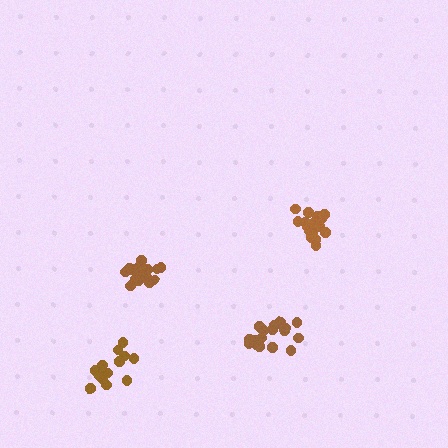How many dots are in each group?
Group 1: 19 dots, Group 2: 19 dots, Group 3: 18 dots, Group 4: 14 dots (70 total).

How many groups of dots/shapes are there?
There are 4 groups.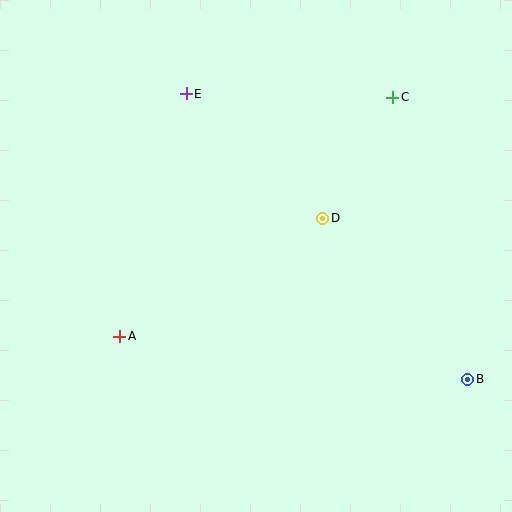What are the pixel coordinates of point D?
Point D is at (323, 218).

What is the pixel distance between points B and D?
The distance between B and D is 216 pixels.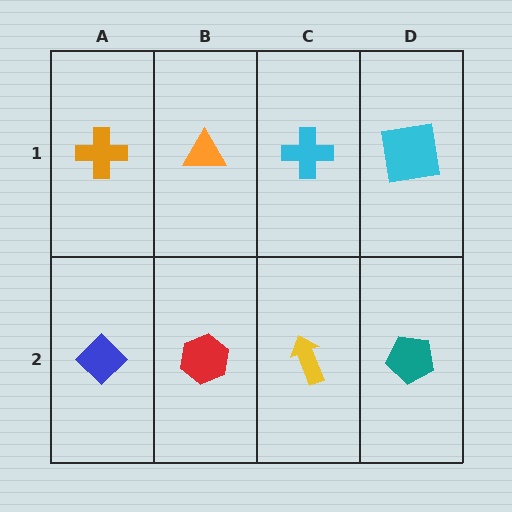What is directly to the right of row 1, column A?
An orange triangle.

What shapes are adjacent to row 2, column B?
An orange triangle (row 1, column B), a blue diamond (row 2, column A), a yellow arrow (row 2, column C).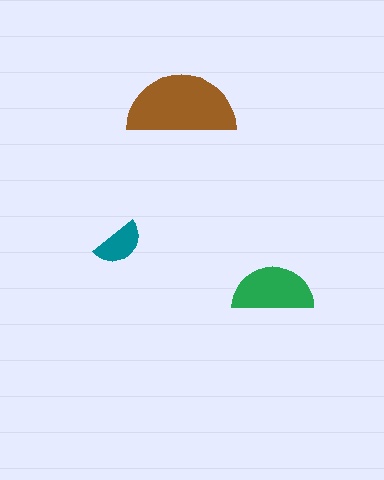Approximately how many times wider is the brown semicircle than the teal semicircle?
About 2 times wider.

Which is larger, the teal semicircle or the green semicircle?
The green one.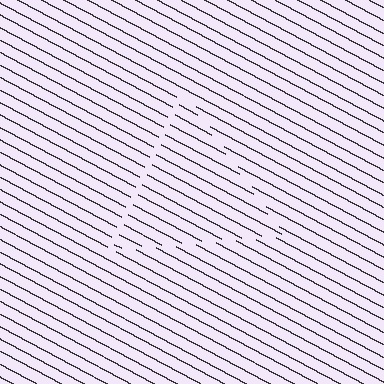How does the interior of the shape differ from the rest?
The interior of the shape contains the same grating, shifted by half a period — the contour is defined by the phase discontinuity where line-ends from the inner and outer gratings abut.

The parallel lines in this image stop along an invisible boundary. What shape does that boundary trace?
An illusory triangle. The interior of the shape contains the same grating, shifted by half a period — the contour is defined by the phase discontinuity where line-ends from the inner and outer gratings abut.